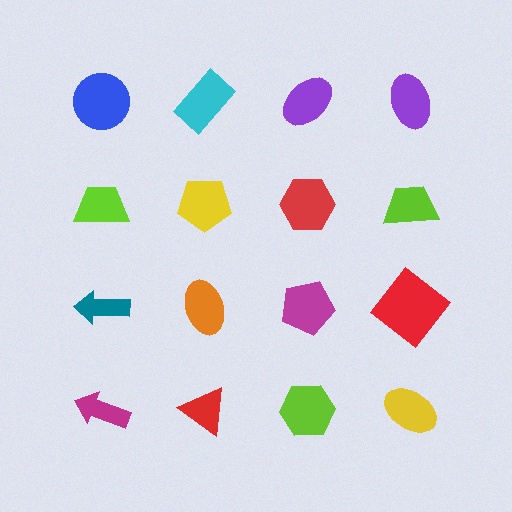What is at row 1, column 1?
A blue circle.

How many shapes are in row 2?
4 shapes.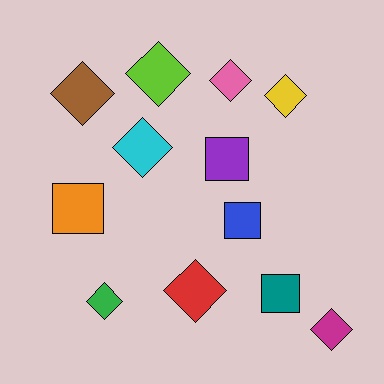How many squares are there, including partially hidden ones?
There are 4 squares.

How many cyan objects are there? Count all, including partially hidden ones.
There is 1 cyan object.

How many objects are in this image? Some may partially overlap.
There are 12 objects.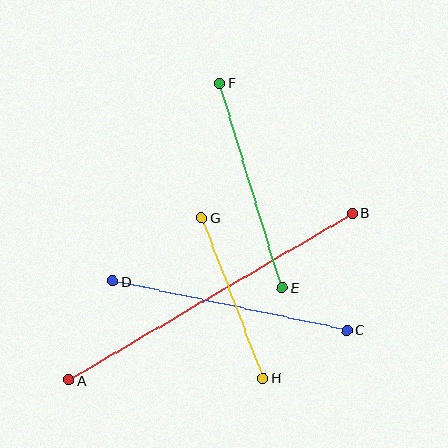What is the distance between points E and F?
The distance is approximately 214 pixels.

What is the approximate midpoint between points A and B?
The midpoint is at approximately (211, 297) pixels.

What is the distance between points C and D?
The distance is approximately 239 pixels.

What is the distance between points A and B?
The distance is approximately 329 pixels.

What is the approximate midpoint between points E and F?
The midpoint is at approximately (251, 185) pixels.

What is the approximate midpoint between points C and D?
The midpoint is at approximately (229, 306) pixels.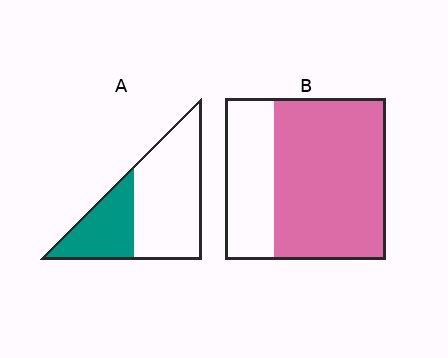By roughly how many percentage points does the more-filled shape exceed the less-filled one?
By roughly 35 percentage points (B over A).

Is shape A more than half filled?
No.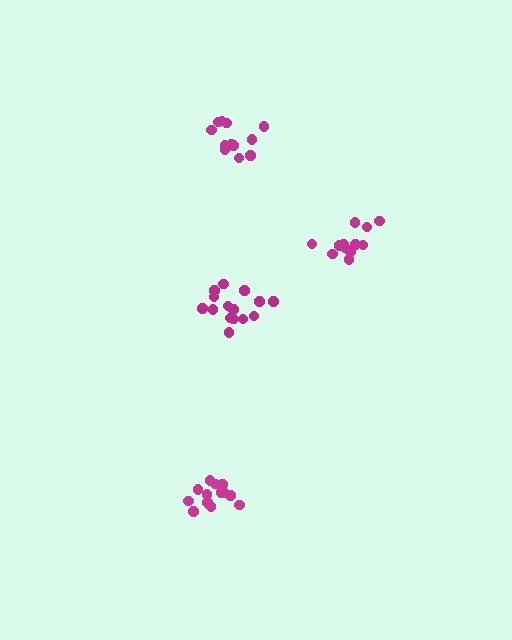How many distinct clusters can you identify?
There are 4 distinct clusters.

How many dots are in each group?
Group 1: 12 dots, Group 2: 15 dots, Group 3: 13 dots, Group 4: 12 dots (52 total).